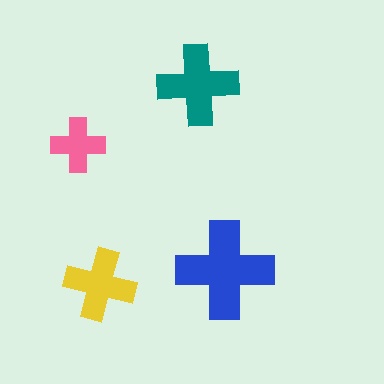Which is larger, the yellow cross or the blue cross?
The blue one.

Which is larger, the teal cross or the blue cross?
The blue one.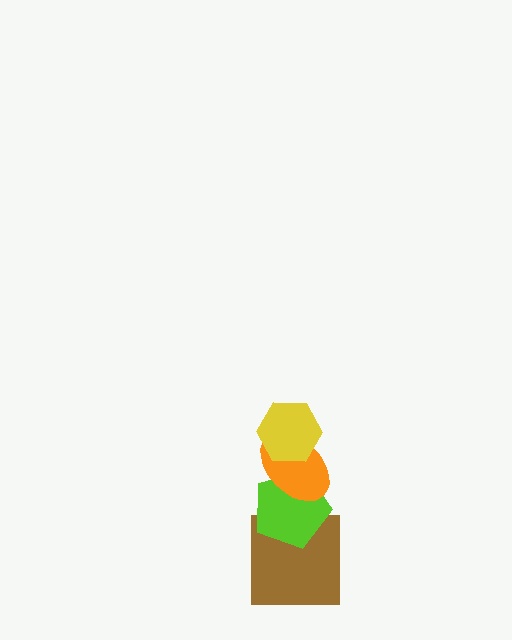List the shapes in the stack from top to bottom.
From top to bottom: the yellow hexagon, the orange ellipse, the lime pentagon, the brown square.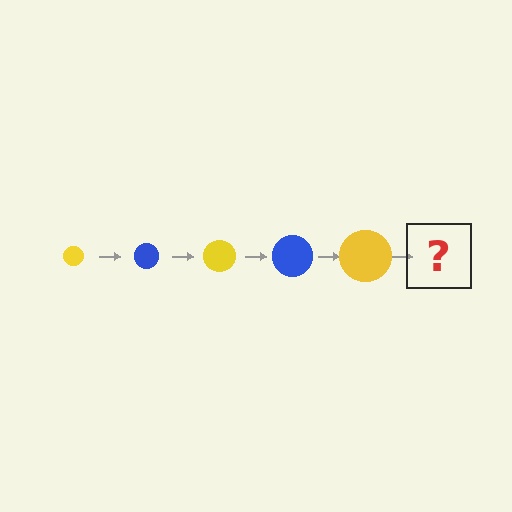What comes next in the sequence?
The next element should be a blue circle, larger than the previous one.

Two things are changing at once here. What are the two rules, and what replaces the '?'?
The two rules are that the circle grows larger each step and the color cycles through yellow and blue. The '?' should be a blue circle, larger than the previous one.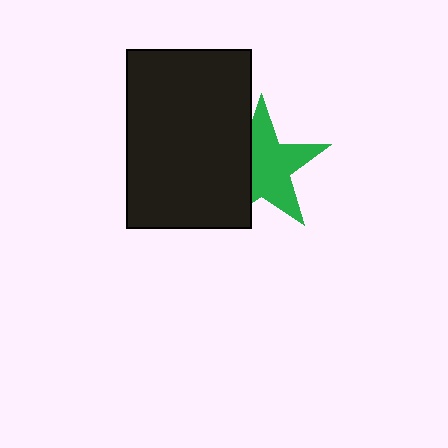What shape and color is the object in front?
The object in front is a black rectangle.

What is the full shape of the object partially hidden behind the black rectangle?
The partially hidden object is a green star.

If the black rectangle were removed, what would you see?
You would see the complete green star.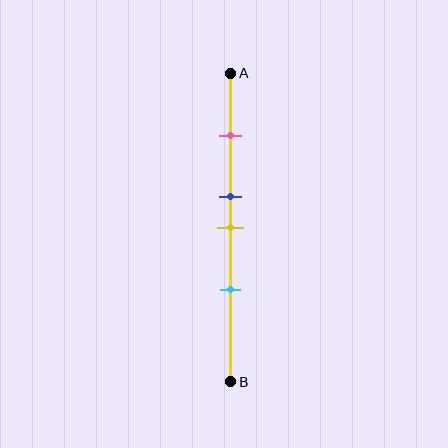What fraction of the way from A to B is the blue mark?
The blue mark is approximately 40% (0.4) of the way from A to B.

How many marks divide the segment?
There are 4 marks dividing the segment.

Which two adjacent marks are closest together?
The blue and yellow marks are the closest adjacent pair.